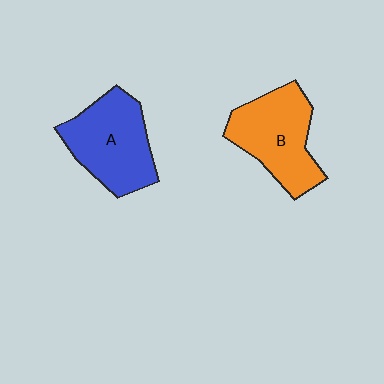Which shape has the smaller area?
Shape B (orange).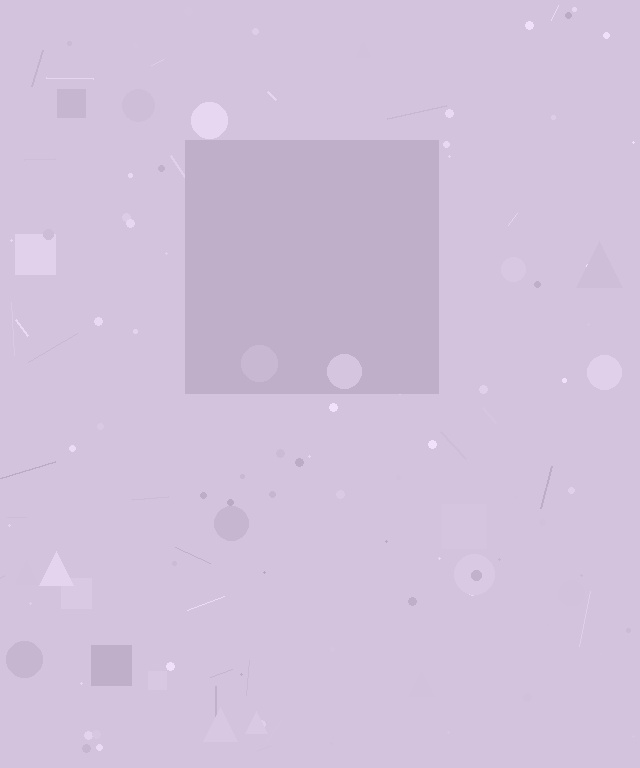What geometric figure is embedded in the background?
A square is embedded in the background.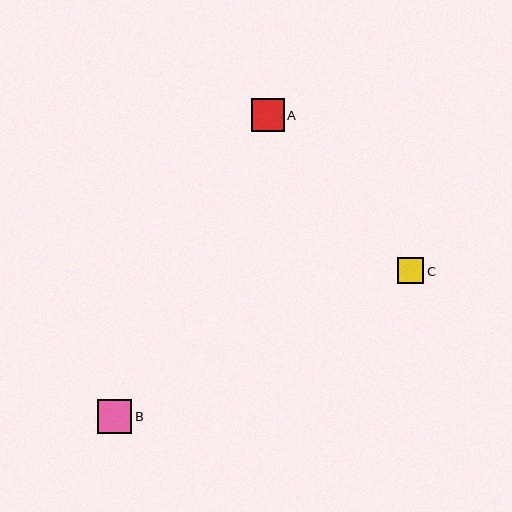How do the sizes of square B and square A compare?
Square B and square A are approximately the same size.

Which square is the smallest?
Square C is the smallest with a size of approximately 26 pixels.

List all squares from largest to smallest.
From largest to smallest: B, A, C.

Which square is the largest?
Square B is the largest with a size of approximately 34 pixels.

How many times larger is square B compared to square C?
Square B is approximately 1.3 times the size of square C.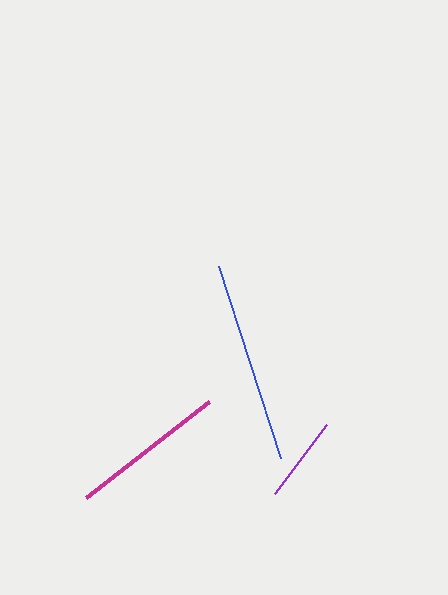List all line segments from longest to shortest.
From longest to shortest: blue, magenta, purple.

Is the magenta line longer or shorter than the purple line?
The magenta line is longer than the purple line.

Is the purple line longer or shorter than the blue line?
The blue line is longer than the purple line.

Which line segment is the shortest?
The purple line is the shortest at approximately 86 pixels.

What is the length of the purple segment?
The purple segment is approximately 86 pixels long.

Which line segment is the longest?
The blue line is the longest at approximately 201 pixels.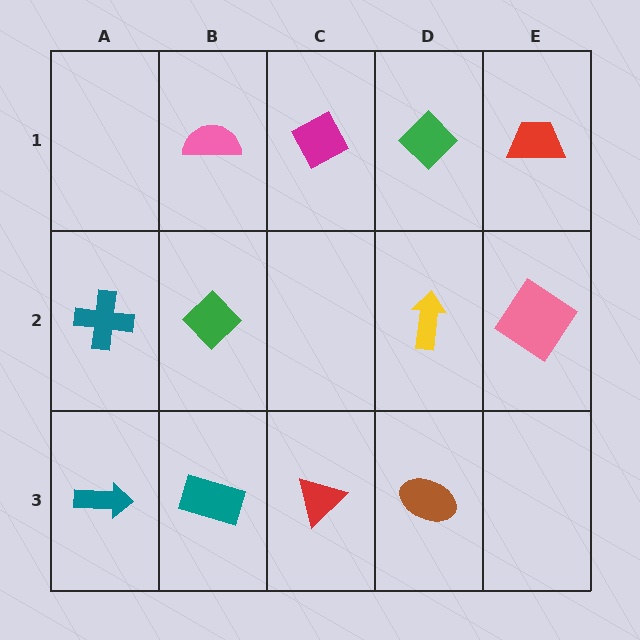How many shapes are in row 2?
4 shapes.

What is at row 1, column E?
A red trapezoid.